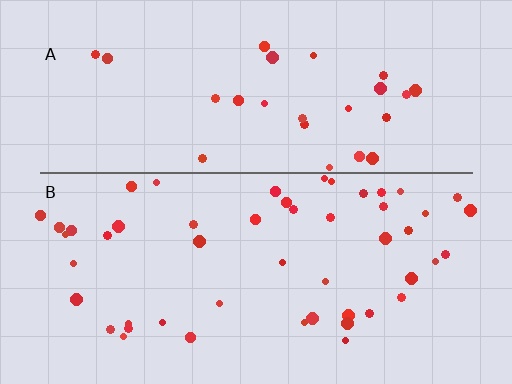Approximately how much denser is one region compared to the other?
Approximately 1.8× — region B over region A.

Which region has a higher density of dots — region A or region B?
B (the bottom).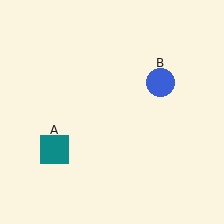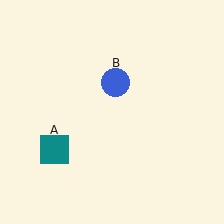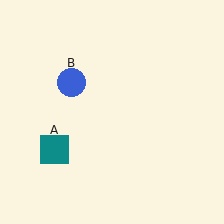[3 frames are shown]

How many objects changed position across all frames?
1 object changed position: blue circle (object B).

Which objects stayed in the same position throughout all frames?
Teal square (object A) remained stationary.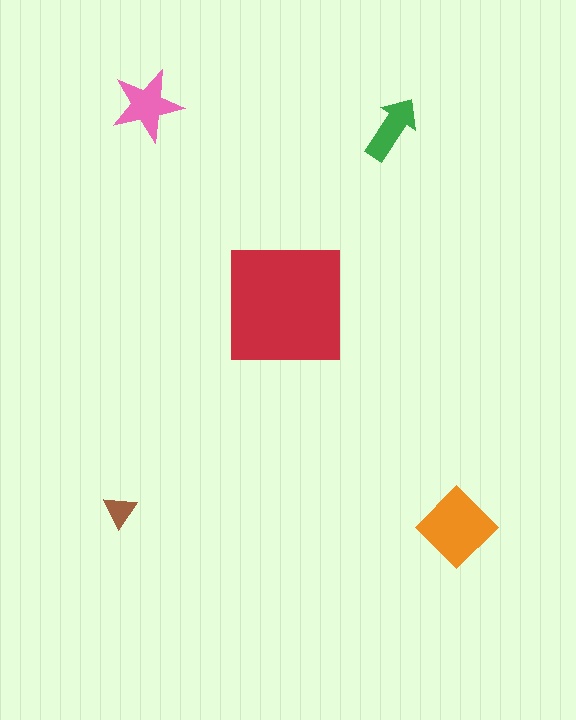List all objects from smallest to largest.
The brown triangle, the green arrow, the pink star, the orange diamond, the red square.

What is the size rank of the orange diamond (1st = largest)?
2nd.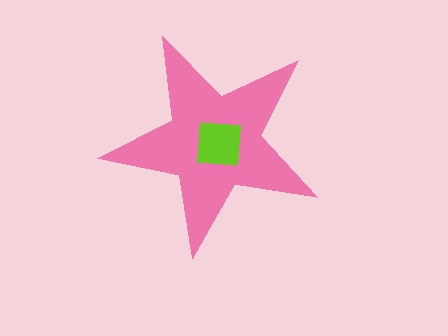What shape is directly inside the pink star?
The lime square.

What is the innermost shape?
The lime square.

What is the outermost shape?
The pink star.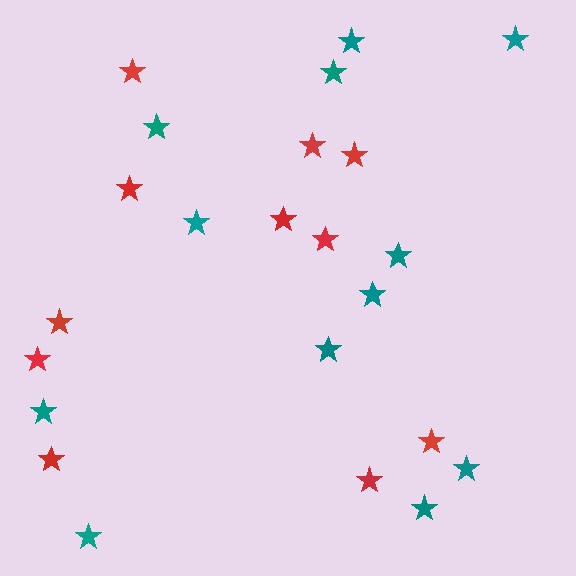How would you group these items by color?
There are 2 groups: one group of red stars (11) and one group of teal stars (12).